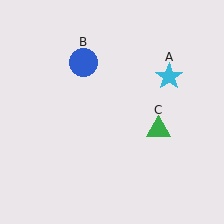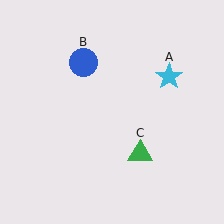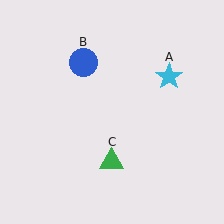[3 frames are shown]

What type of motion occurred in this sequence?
The green triangle (object C) rotated clockwise around the center of the scene.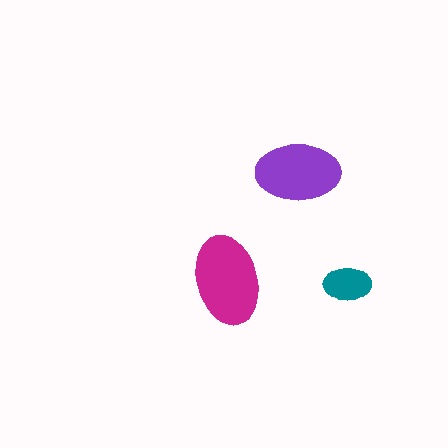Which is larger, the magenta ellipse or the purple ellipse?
The magenta one.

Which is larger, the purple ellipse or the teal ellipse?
The purple one.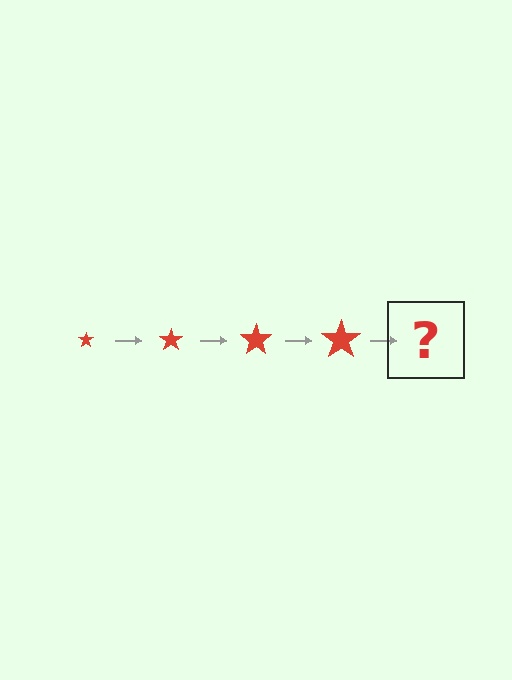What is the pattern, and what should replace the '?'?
The pattern is that the star gets progressively larger each step. The '?' should be a red star, larger than the previous one.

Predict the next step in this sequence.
The next step is a red star, larger than the previous one.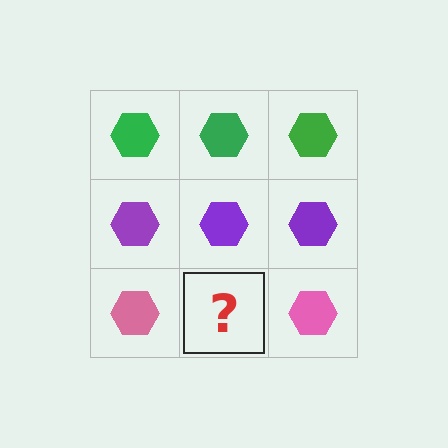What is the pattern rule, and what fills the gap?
The rule is that each row has a consistent color. The gap should be filled with a pink hexagon.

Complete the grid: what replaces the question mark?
The question mark should be replaced with a pink hexagon.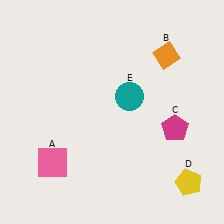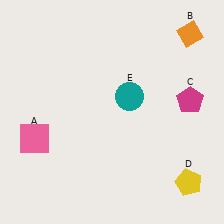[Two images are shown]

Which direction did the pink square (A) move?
The pink square (A) moved up.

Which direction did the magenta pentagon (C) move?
The magenta pentagon (C) moved up.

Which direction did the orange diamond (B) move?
The orange diamond (B) moved right.